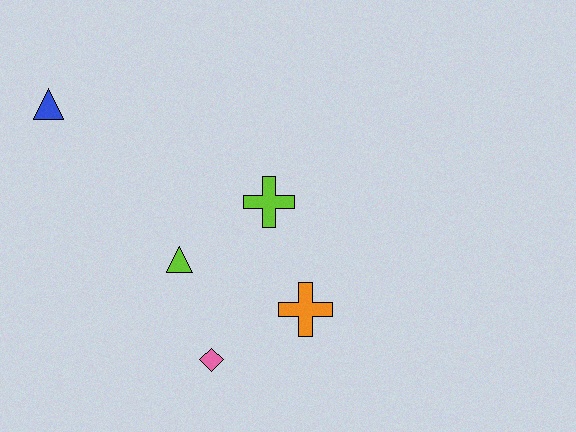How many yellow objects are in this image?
There are no yellow objects.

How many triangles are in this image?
There are 2 triangles.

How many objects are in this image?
There are 5 objects.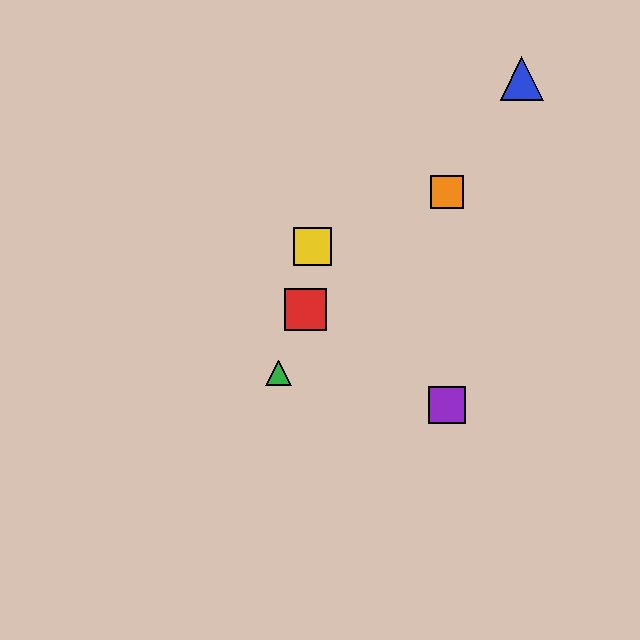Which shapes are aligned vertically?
The purple square, the orange square are aligned vertically.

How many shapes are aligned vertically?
2 shapes (the purple square, the orange square) are aligned vertically.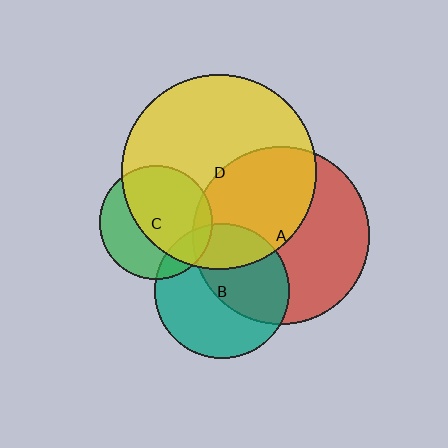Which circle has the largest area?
Circle D (yellow).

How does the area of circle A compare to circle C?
Approximately 2.4 times.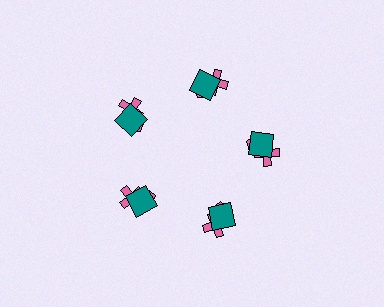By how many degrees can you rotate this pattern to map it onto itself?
The pattern maps onto itself every 72 degrees of rotation.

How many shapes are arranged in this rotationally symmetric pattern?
There are 15 shapes, arranged in 5 groups of 3.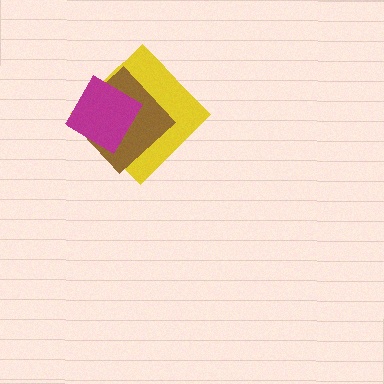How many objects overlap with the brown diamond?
2 objects overlap with the brown diamond.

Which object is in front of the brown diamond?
The magenta diamond is in front of the brown diamond.